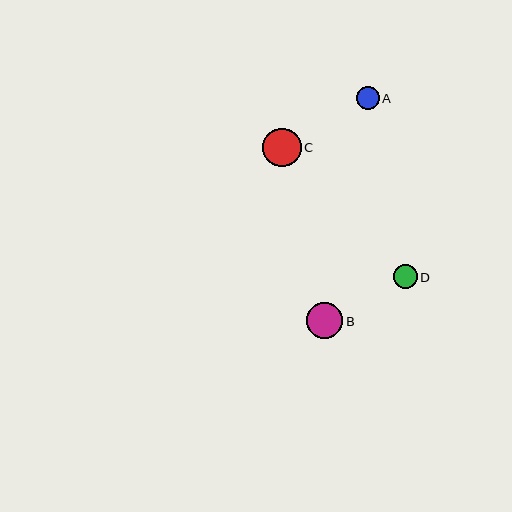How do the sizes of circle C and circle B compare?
Circle C and circle B are approximately the same size.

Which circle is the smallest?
Circle A is the smallest with a size of approximately 23 pixels.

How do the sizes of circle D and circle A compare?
Circle D and circle A are approximately the same size.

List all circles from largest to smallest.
From largest to smallest: C, B, D, A.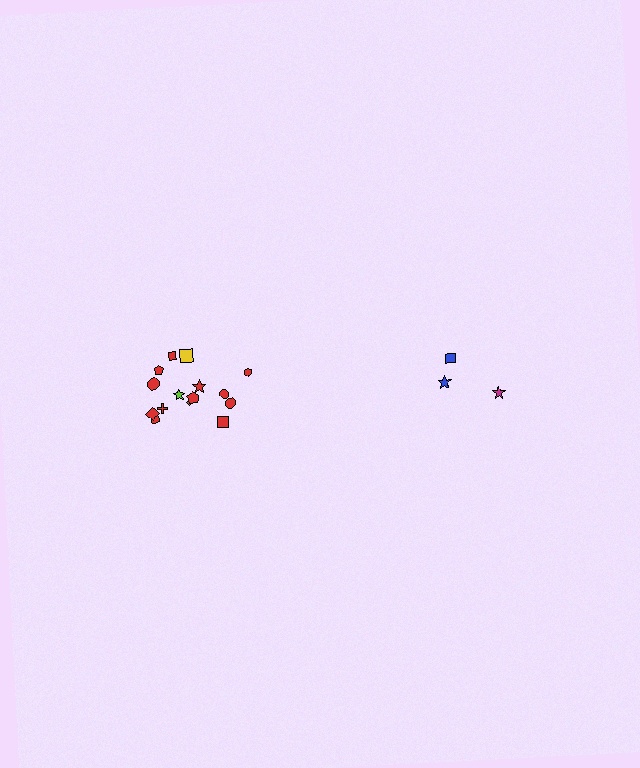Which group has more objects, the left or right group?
The left group.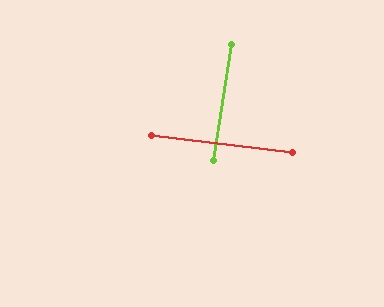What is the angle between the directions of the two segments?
Approximately 88 degrees.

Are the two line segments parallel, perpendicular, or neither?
Perpendicular — they meet at approximately 88°.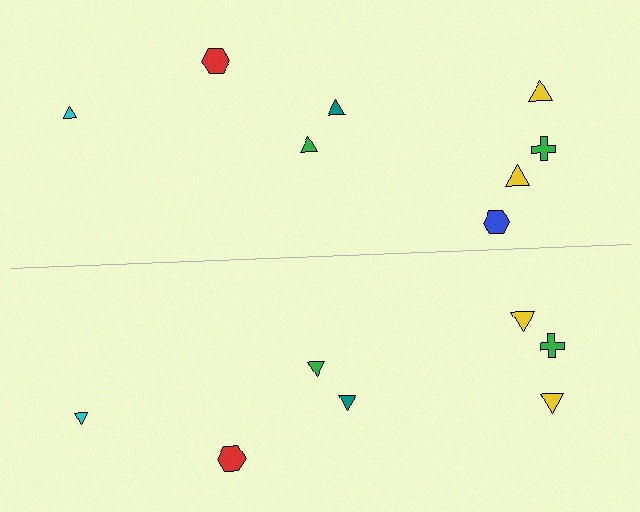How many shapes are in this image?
There are 15 shapes in this image.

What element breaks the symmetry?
A blue hexagon is missing from the bottom side.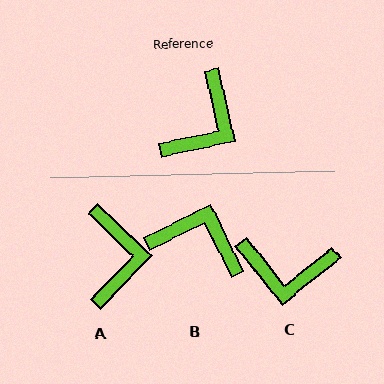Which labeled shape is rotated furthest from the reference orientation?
B, about 104 degrees away.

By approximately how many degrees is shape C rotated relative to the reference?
Approximately 64 degrees clockwise.